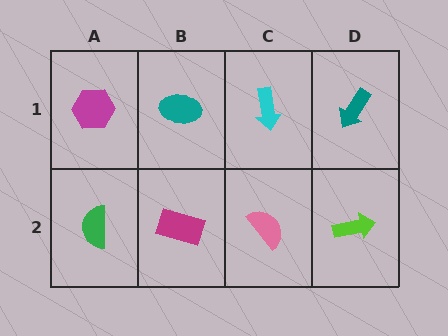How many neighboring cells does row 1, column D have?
2.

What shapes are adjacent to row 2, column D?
A teal arrow (row 1, column D), a pink semicircle (row 2, column C).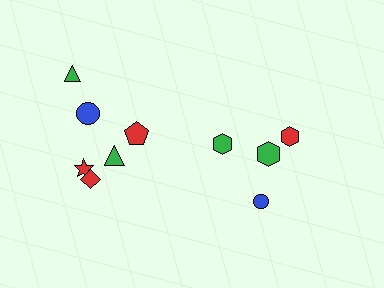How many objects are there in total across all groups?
There are 10 objects.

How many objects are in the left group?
There are 6 objects.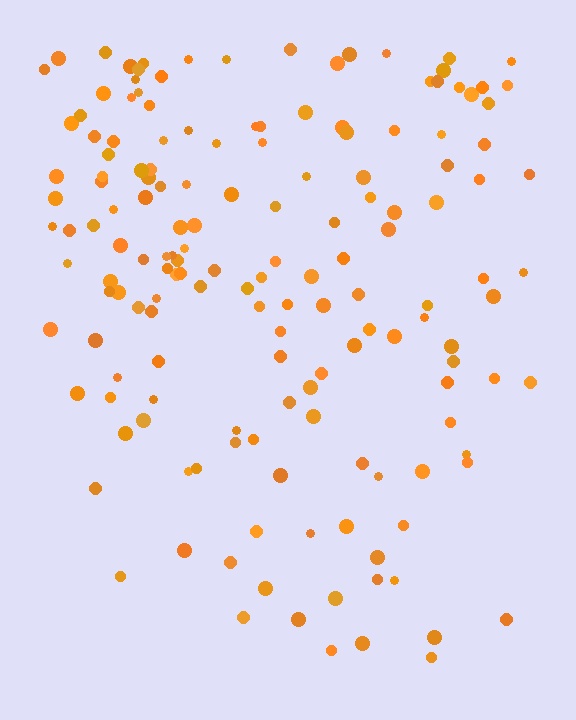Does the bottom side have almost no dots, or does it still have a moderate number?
Still a moderate number, just noticeably fewer than the top.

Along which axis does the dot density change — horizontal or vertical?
Vertical.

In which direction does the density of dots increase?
From bottom to top, with the top side densest.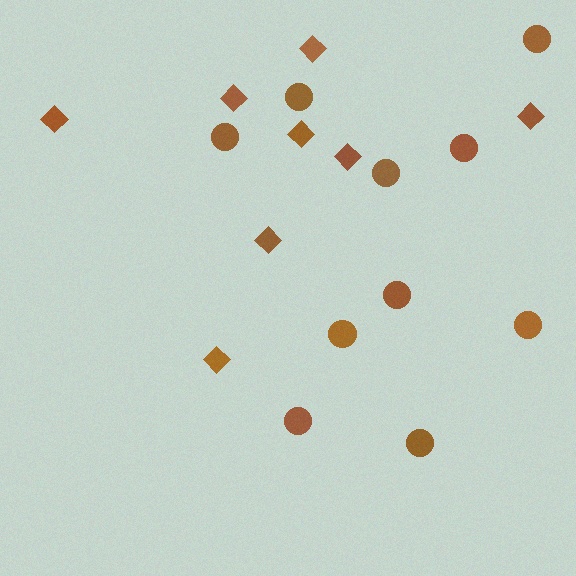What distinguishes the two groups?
There are 2 groups: one group of diamonds (8) and one group of circles (10).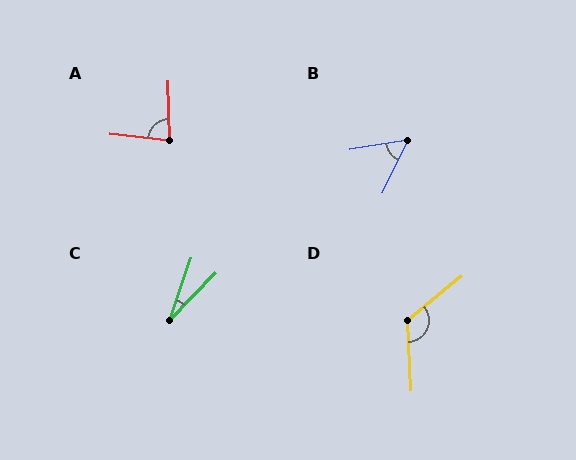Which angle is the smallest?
C, at approximately 25 degrees.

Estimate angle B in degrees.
Approximately 55 degrees.